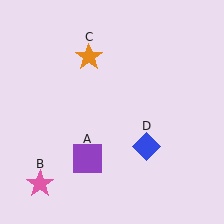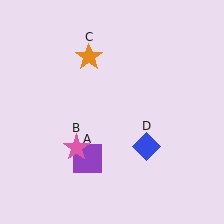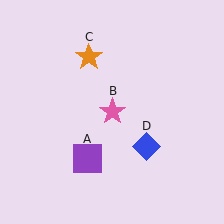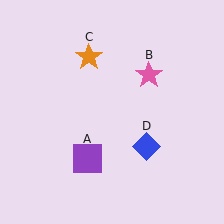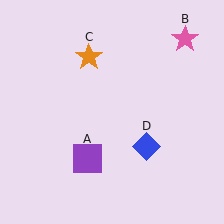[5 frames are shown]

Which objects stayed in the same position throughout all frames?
Purple square (object A) and orange star (object C) and blue diamond (object D) remained stationary.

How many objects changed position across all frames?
1 object changed position: pink star (object B).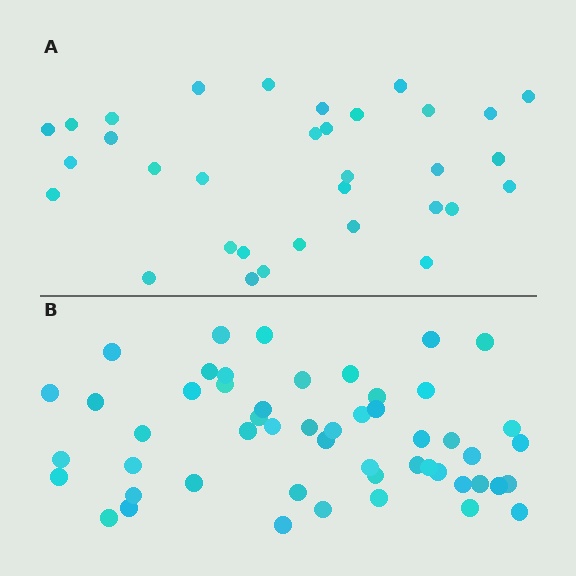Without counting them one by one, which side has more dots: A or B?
Region B (the bottom region) has more dots.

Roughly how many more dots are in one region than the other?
Region B has approximately 20 more dots than region A.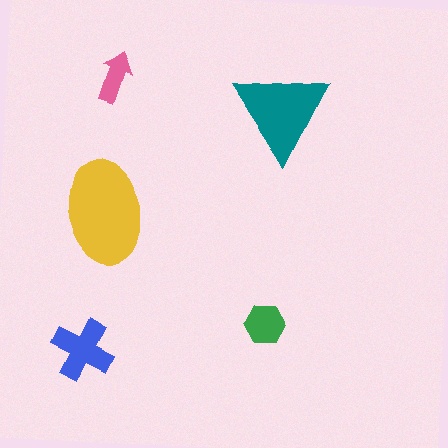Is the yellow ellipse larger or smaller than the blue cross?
Larger.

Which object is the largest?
The yellow ellipse.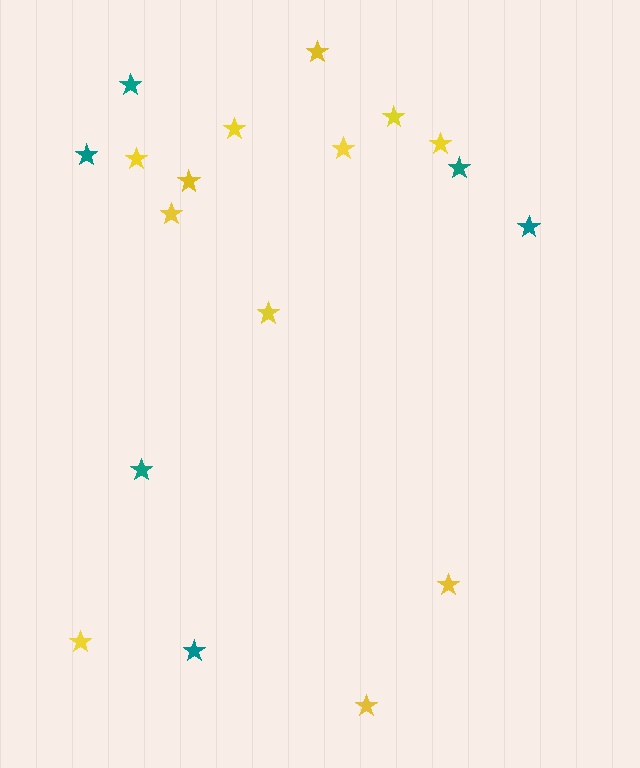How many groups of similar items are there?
There are 2 groups: one group of teal stars (6) and one group of yellow stars (12).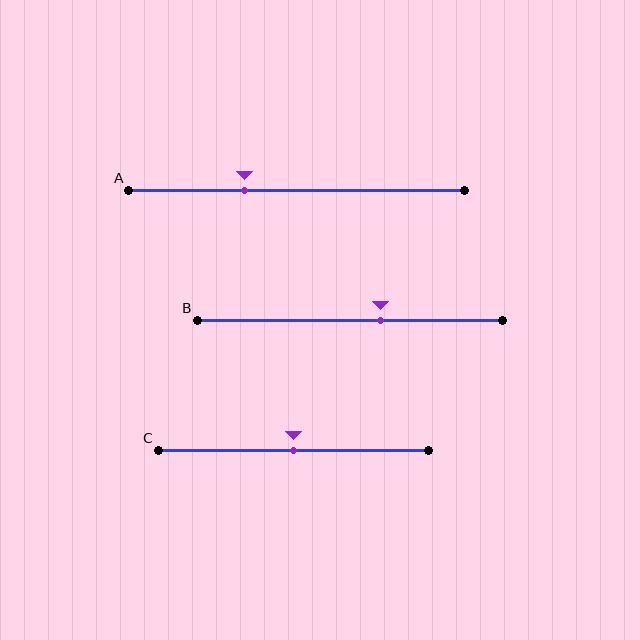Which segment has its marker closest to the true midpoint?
Segment C has its marker closest to the true midpoint.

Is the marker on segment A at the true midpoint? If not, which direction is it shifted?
No, the marker on segment A is shifted to the left by about 15% of the segment length.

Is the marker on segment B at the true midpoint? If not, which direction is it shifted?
No, the marker on segment B is shifted to the right by about 10% of the segment length.